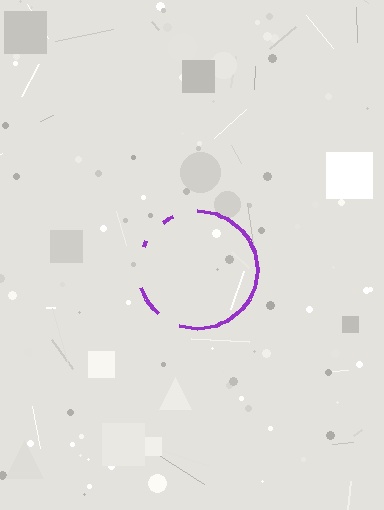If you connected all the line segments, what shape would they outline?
They would outline a circle.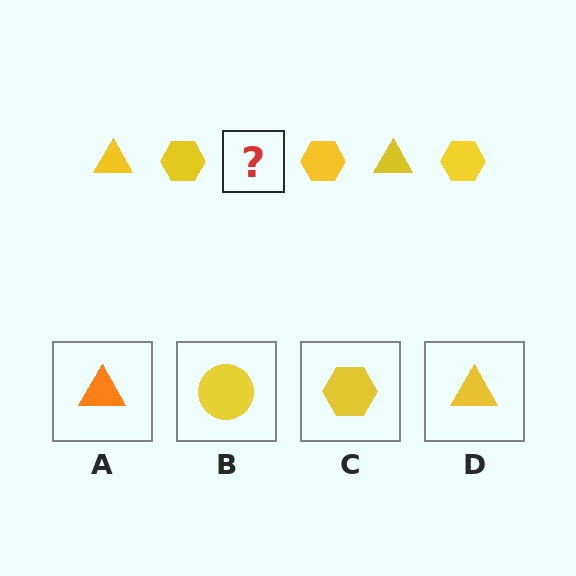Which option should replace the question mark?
Option D.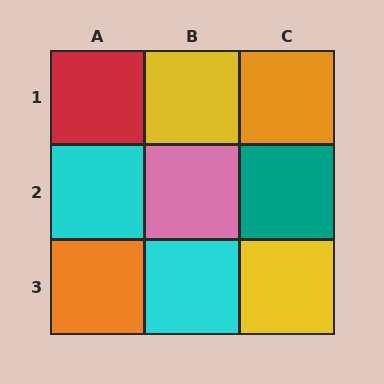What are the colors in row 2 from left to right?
Cyan, pink, teal.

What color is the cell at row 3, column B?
Cyan.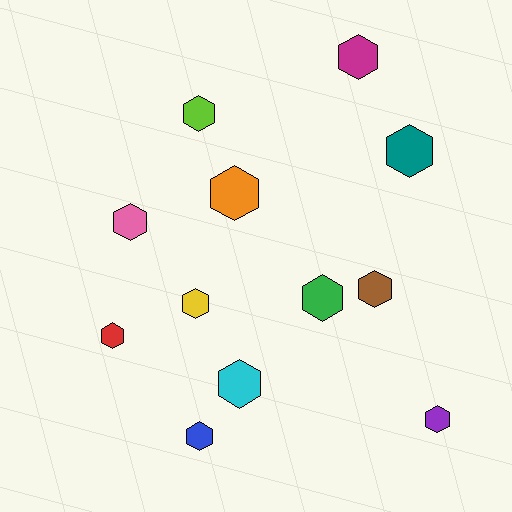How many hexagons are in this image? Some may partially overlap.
There are 12 hexagons.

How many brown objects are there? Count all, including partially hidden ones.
There is 1 brown object.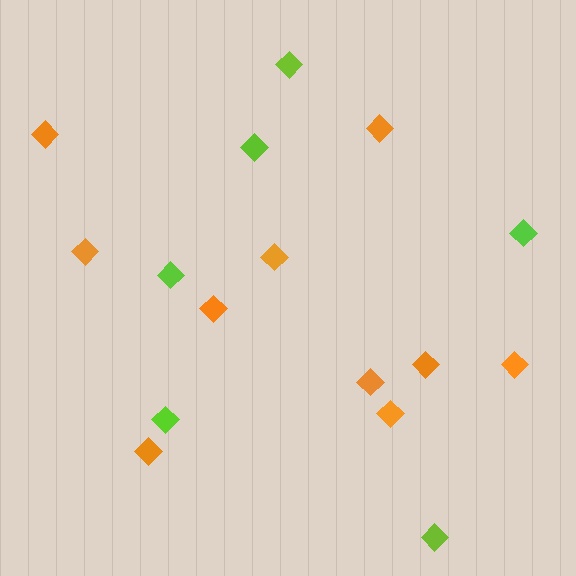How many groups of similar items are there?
There are 2 groups: one group of orange diamonds (10) and one group of lime diamonds (6).